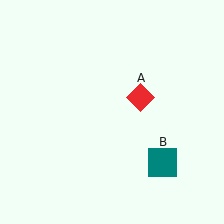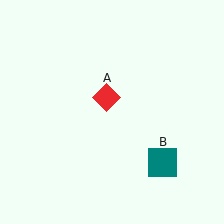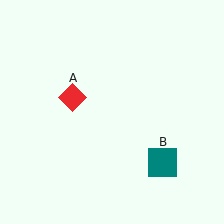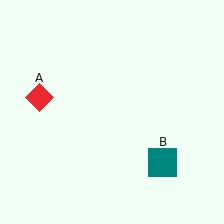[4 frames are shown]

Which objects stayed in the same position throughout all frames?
Teal square (object B) remained stationary.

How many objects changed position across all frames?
1 object changed position: red diamond (object A).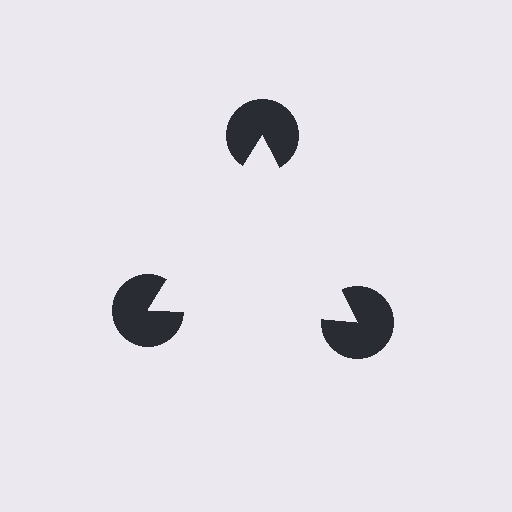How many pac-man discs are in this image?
There are 3 — one at each vertex of the illusory triangle.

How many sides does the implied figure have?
3 sides.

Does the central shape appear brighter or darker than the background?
It typically appears slightly brighter than the background, even though no actual brightness change is drawn.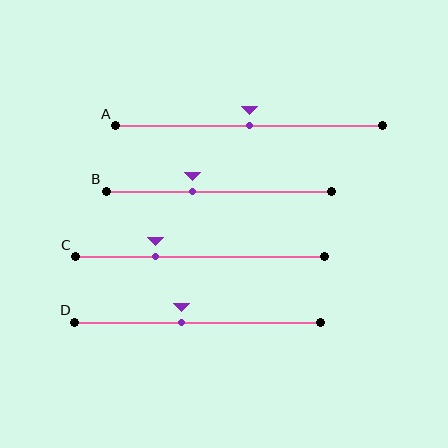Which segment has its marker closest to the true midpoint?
Segment A has its marker closest to the true midpoint.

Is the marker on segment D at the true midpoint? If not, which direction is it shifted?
No, the marker on segment D is shifted to the left by about 7% of the segment length.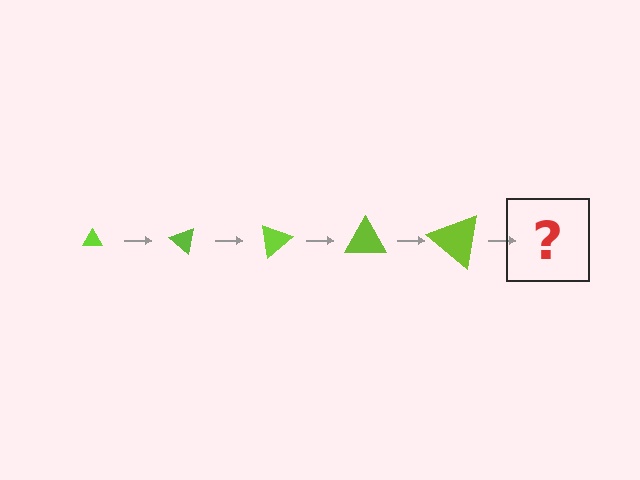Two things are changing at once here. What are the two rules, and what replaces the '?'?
The two rules are that the triangle grows larger each step and it rotates 40 degrees each step. The '?' should be a triangle, larger than the previous one and rotated 200 degrees from the start.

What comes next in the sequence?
The next element should be a triangle, larger than the previous one and rotated 200 degrees from the start.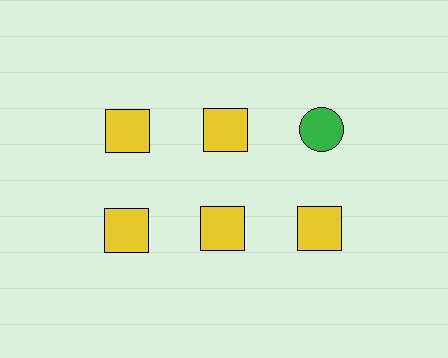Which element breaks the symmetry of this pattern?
The green circle in the top row, center column breaks the symmetry. All other shapes are yellow squares.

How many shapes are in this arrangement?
There are 6 shapes arranged in a grid pattern.